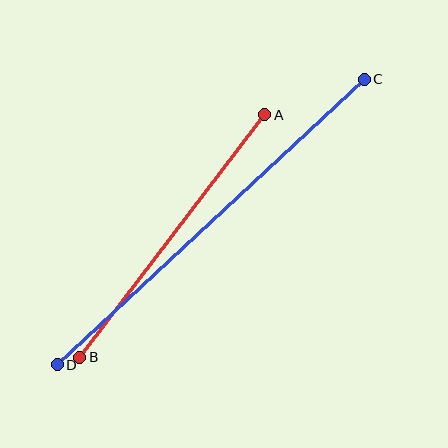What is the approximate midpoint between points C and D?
The midpoint is at approximately (211, 222) pixels.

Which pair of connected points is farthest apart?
Points C and D are farthest apart.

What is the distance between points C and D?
The distance is approximately 419 pixels.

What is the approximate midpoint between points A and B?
The midpoint is at approximately (172, 236) pixels.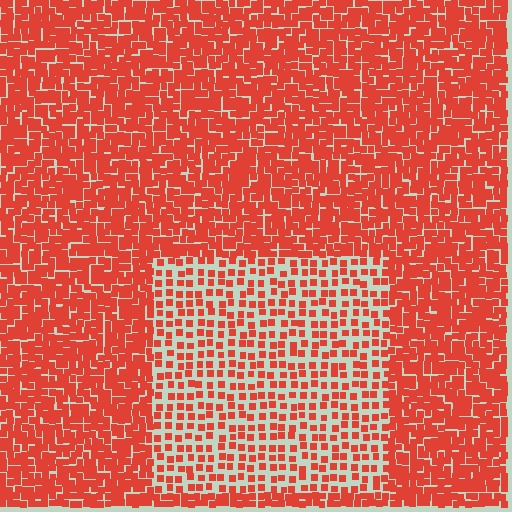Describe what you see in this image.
The image contains small red elements arranged at two different densities. A rectangle-shaped region is visible where the elements are less densely packed than the surrounding area.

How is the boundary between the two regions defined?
The boundary is defined by a change in element density (approximately 2.2x ratio). All elements are the same color, size, and shape.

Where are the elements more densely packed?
The elements are more densely packed outside the rectangle boundary.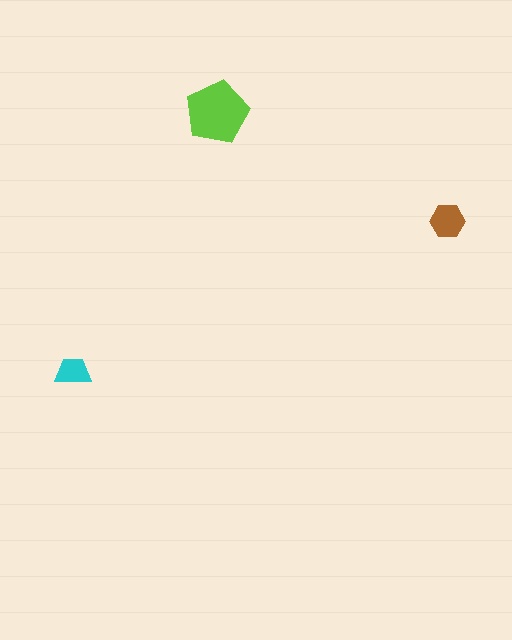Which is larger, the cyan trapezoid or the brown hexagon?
The brown hexagon.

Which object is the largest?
The lime pentagon.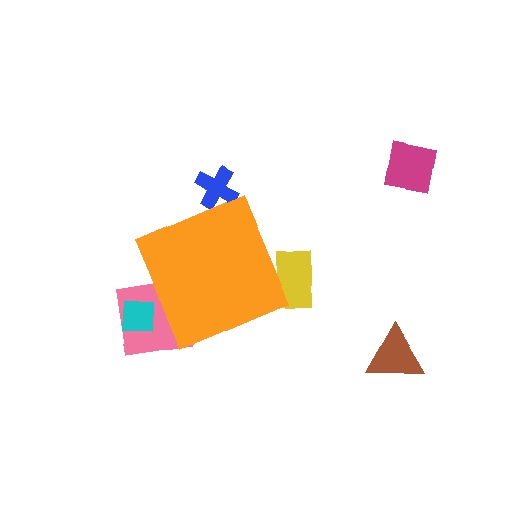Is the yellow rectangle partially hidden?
Yes, the yellow rectangle is partially hidden behind the orange diamond.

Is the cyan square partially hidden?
Yes, the cyan square is partially hidden behind the orange diamond.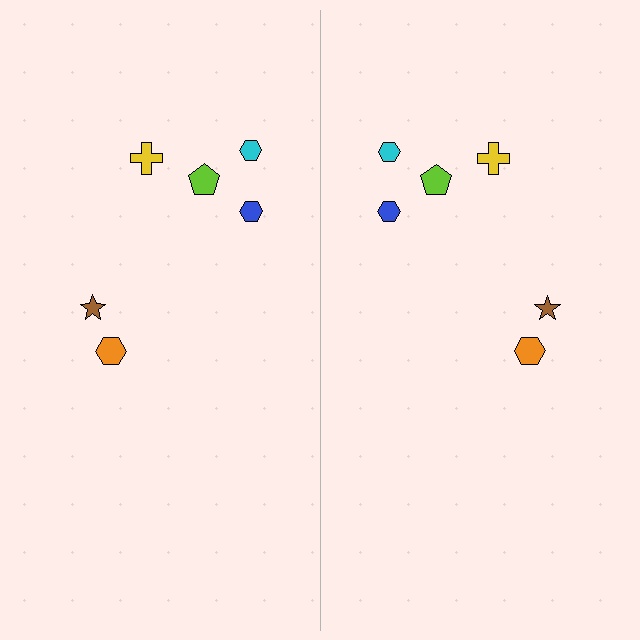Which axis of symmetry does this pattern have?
The pattern has a vertical axis of symmetry running through the center of the image.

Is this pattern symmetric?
Yes, this pattern has bilateral (reflection) symmetry.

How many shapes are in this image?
There are 12 shapes in this image.